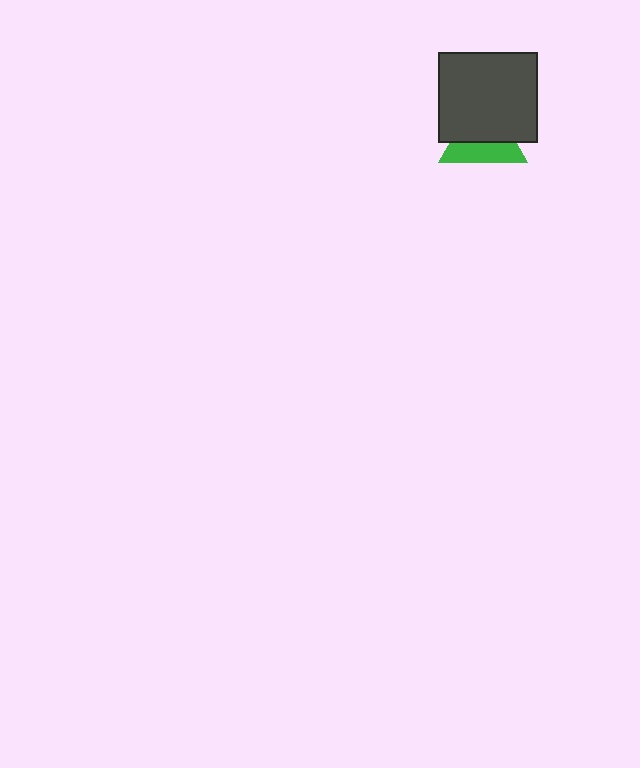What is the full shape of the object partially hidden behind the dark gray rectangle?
The partially hidden object is a green triangle.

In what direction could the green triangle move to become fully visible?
The green triangle could move down. That would shift it out from behind the dark gray rectangle entirely.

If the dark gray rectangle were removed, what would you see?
You would see the complete green triangle.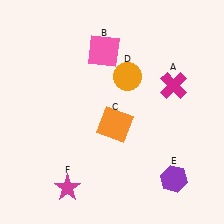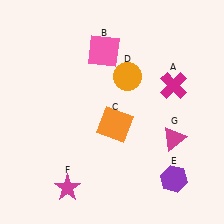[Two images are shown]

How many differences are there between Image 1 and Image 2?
There is 1 difference between the two images.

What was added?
A magenta triangle (G) was added in Image 2.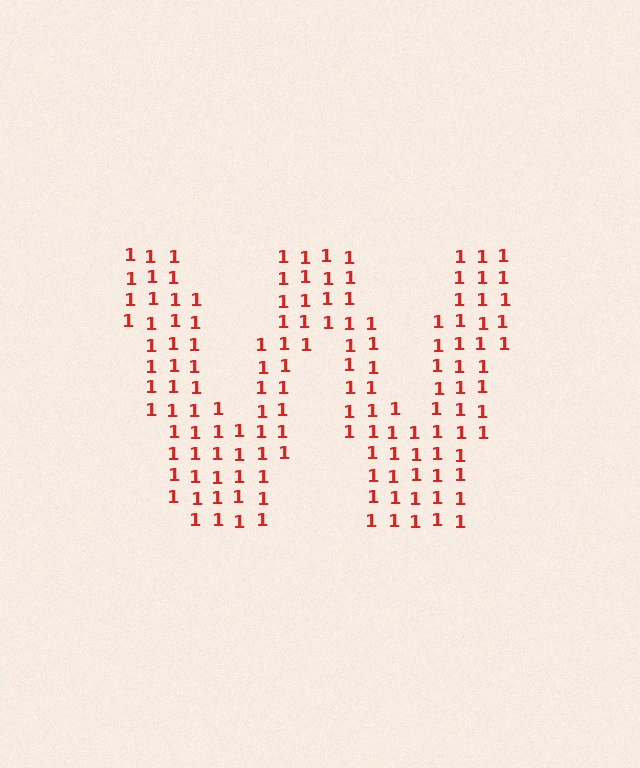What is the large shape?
The large shape is the letter W.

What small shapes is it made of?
It is made of small digit 1's.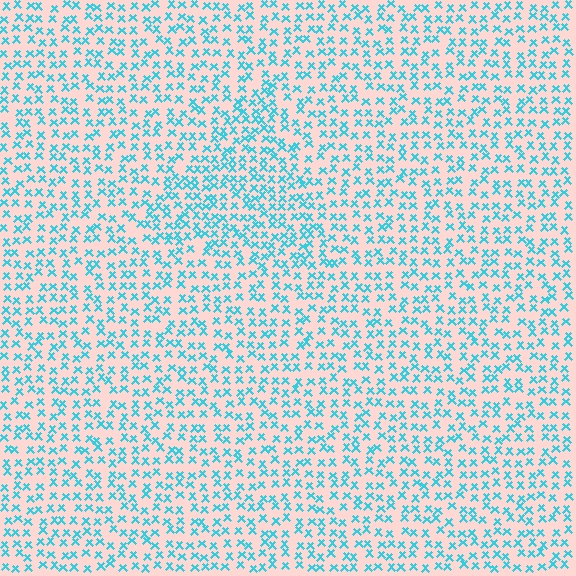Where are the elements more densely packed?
The elements are more densely packed inside the triangle boundary.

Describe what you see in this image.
The image contains small cyan elements arranged at two different densities. A triangle-shaped region is visible where the elements are more densely packed than the surrounding area.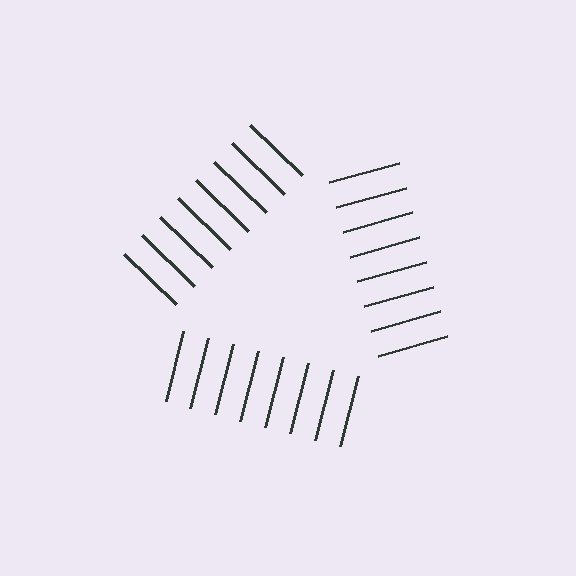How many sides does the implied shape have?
3 sides — the line-ends trace a triangle.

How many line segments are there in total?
24 — 8 along each of the 3 edges.